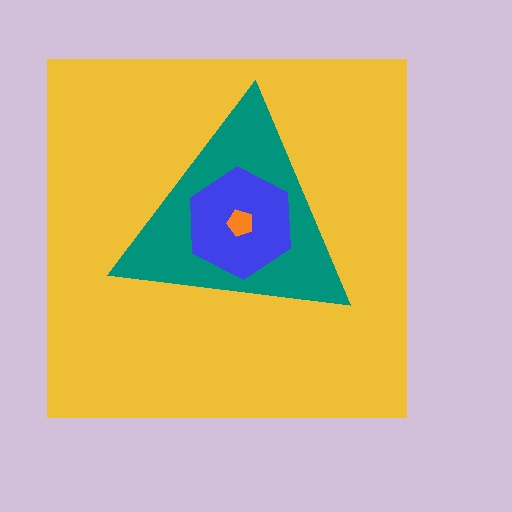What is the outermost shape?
The yellow square.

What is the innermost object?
The orange pentagon.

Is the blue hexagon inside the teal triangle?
Yes.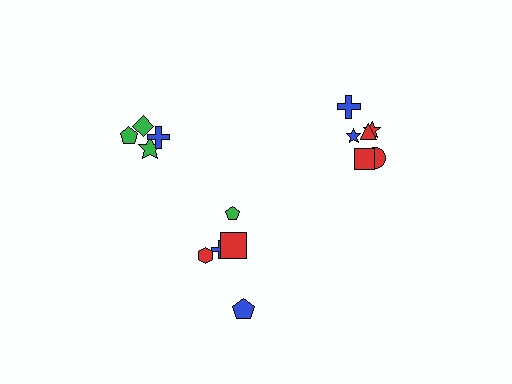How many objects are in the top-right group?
There are 6 objects.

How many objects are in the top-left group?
There are 4 objects.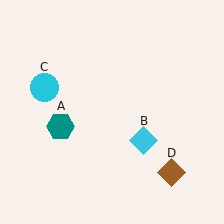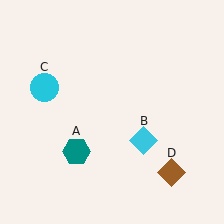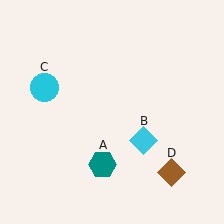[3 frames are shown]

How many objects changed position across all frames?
1 object changed position: teal hexagon (object A).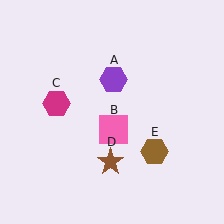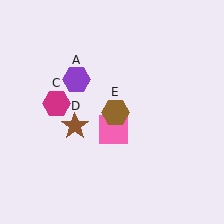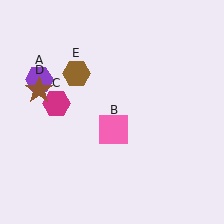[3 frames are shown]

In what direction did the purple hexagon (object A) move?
The purple hexagon (object A) moved left.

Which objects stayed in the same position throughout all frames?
Pink square (object B) and magenta hexagon (object C) remained stationary.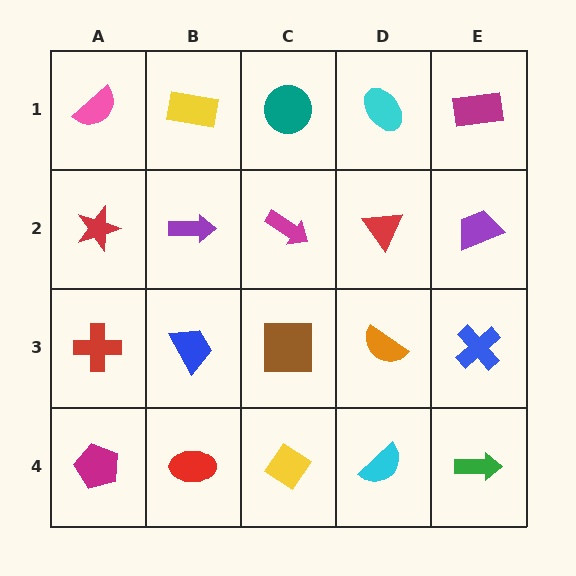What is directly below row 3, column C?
A yellow diamond.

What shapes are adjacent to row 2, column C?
A teal circle (row 1, column C), a brown square (row 3, column C), a purple arrow (row 2, column B), a red triangle (row 2, column D).